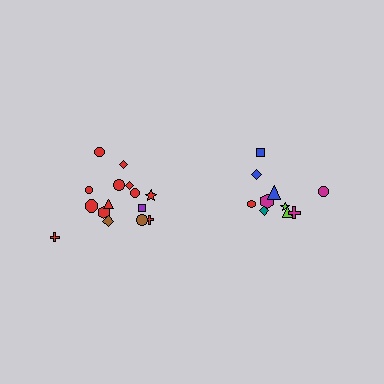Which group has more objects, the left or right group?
The left group.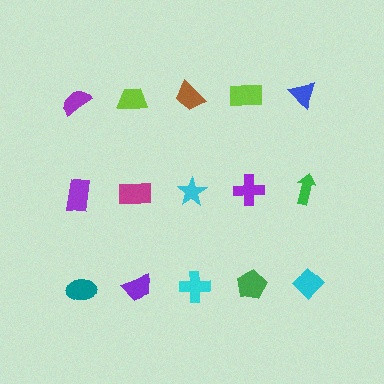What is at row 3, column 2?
A purple trapezoid.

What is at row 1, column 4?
A lime rectangle.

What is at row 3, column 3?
A cyan cross.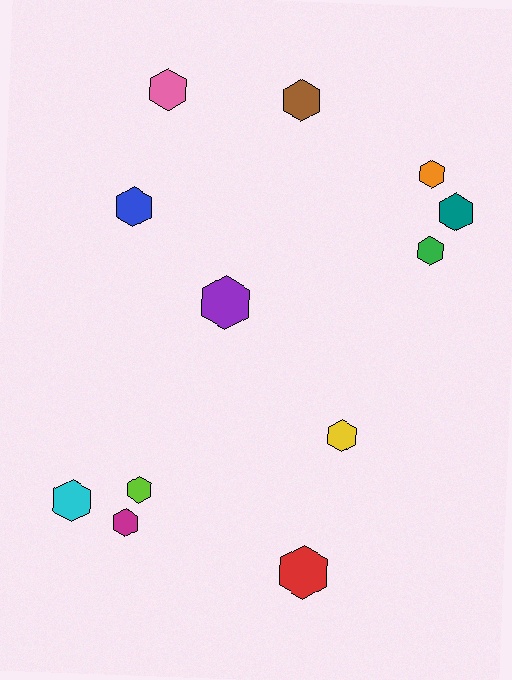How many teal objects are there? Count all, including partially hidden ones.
There is 1 teal object.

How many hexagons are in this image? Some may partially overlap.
There are 12 hexagons.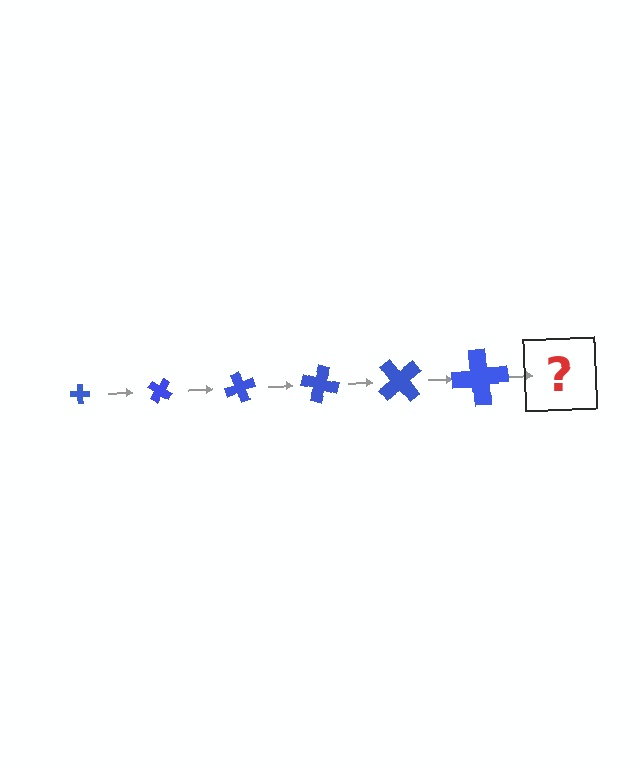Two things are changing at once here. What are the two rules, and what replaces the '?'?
The two rules are that the cross grows larger each step and it rotates 35 degrees each step. The '?' should be a cross, larger than the previous one and rotated 210 degrees from the start.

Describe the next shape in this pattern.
It should be a cross, larger than the previous one and rotated 210 degrees from the start.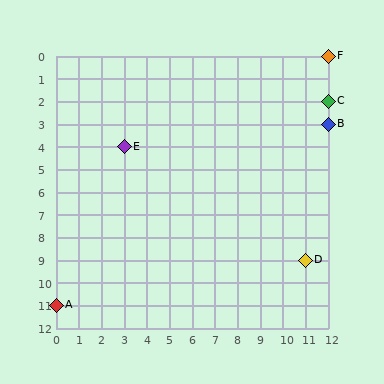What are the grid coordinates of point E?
Point E is at grid coordinates (3, 4).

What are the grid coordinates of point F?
Point F is at grid coordinates (12, 0).